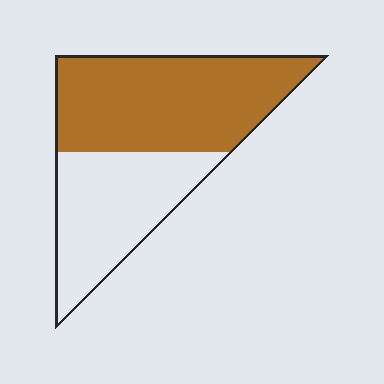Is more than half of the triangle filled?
Yes.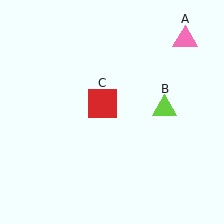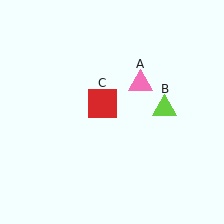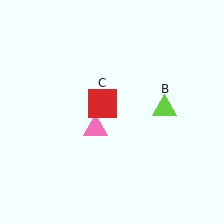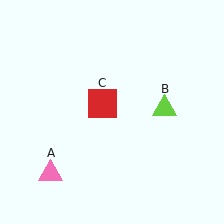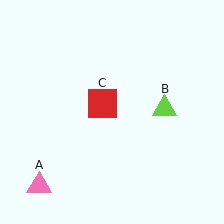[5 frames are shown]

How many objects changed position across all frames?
1 object changed position: pink triangle (object A).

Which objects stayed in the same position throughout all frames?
Lime triangle (object B) and red square (object C) remained stationary.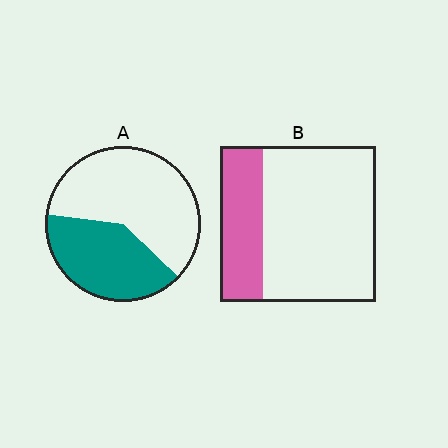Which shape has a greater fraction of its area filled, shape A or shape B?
Shape A.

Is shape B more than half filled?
No.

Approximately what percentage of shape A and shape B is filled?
A is approximately 40% and B is approximately 30%.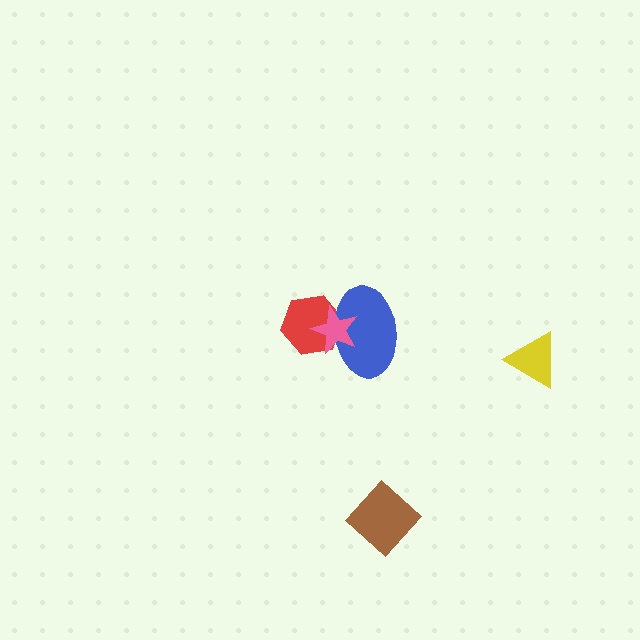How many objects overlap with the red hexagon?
2 objects overlap with the red hexagon.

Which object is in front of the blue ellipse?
The pink star is in front of the blue ellipse.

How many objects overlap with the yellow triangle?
0 objects overlap with the yellow triangle.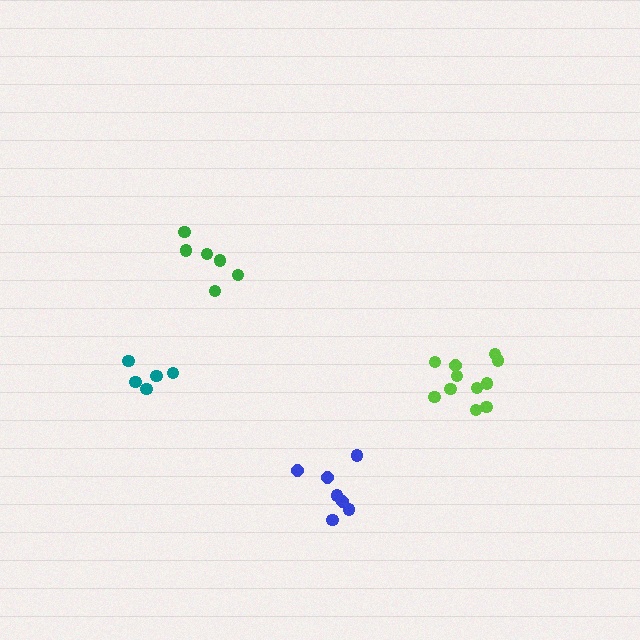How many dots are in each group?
Group 1: 6 dots, Group 2: 5 dots, Group 3: 11 dots, Group 4: 7 dots (29 total).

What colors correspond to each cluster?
The clusters are colored: green, teal, lime, blue.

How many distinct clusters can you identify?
There are 4 distinct clusters.